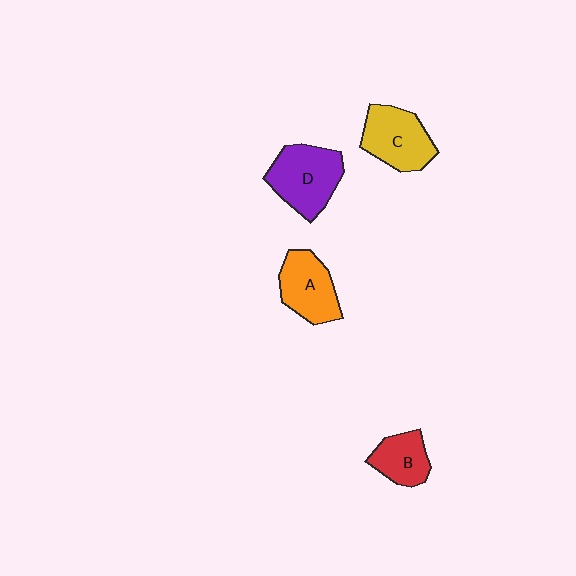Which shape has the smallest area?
Shape B (red).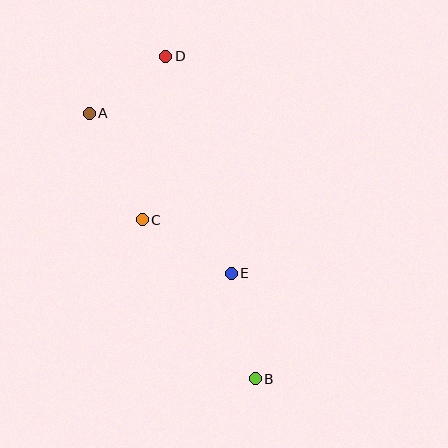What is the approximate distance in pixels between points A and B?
The distance between A and B is approximately 313 pixels.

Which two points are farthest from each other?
Points B and D are farthest from each other.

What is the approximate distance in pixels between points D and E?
The distance between D and E is approximately 227 pixels.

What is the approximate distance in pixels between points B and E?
The distance between B and E is approximately 108 pixels.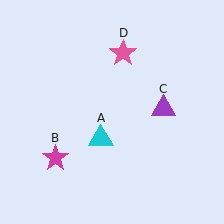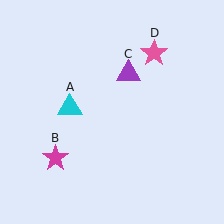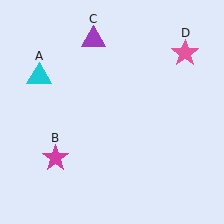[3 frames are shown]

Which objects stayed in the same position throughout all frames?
Magenta star (object B) remained stationary.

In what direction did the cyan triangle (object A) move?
The cyan triangle (object A) moved up and to the left.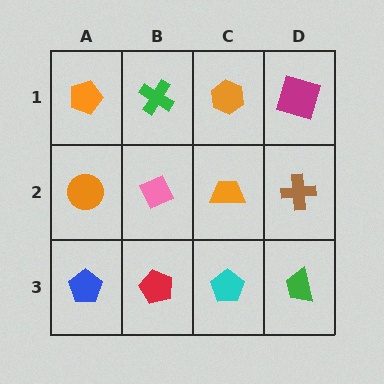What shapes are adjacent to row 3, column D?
A brown cross (row 2, column D), a cyan pentagon (row 3, column C).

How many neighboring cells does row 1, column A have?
2.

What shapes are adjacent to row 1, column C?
An orange trapezoid (row 2, column C), a green cross (row 1, column B), a magenta square (row 1, column D).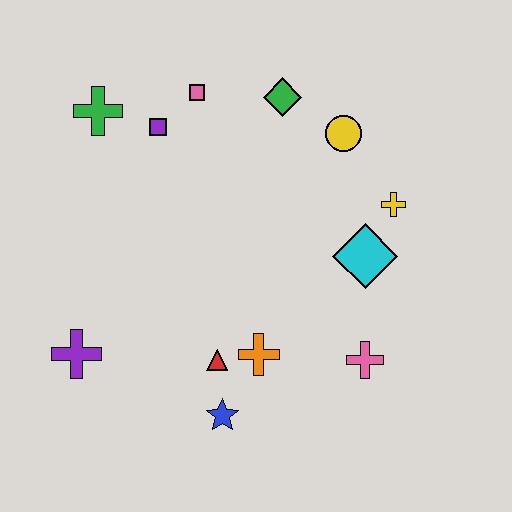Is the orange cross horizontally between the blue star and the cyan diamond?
Yes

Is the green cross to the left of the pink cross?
Yes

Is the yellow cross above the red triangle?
Yes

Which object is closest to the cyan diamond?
The yellow cross is closest to the cyan diamond.